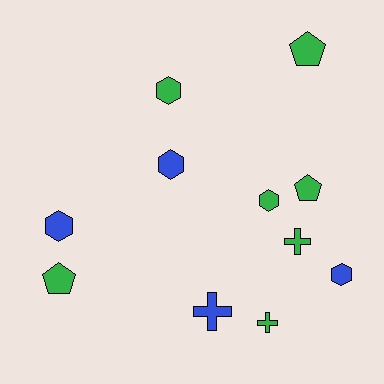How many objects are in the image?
There are 11 objects.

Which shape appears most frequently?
Hexagon, with 5 objects.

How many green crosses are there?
There are 2 green crosses.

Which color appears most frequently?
Green, with 7 objects.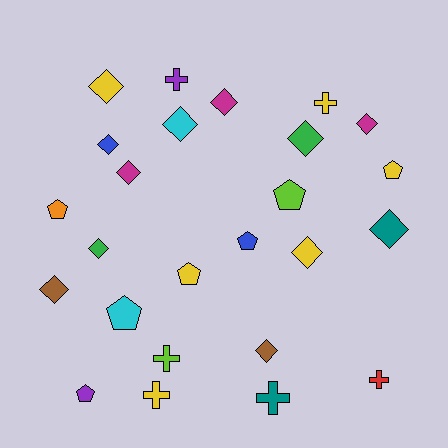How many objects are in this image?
There are 25 objects.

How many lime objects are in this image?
There are 2 lime objects.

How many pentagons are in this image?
There are 7 pentagons.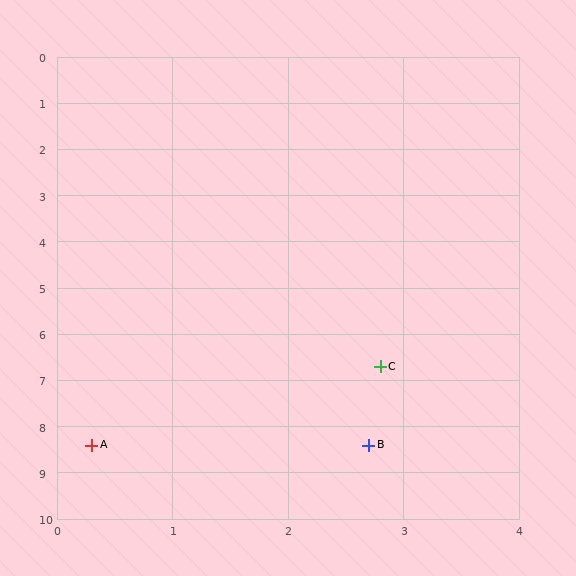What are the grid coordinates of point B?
Point B is at approximately (2.7, 8.4).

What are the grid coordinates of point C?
Point C is at approximately (2.8, 6.7).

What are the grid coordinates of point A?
Point A is at approximately (0.3, 8.4).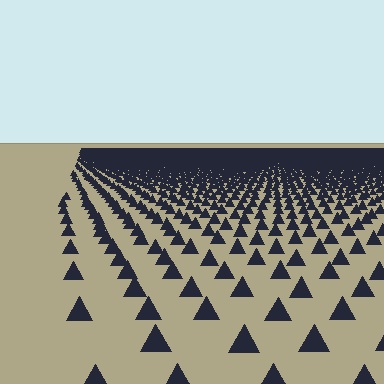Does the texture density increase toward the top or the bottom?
Density increases toward the top.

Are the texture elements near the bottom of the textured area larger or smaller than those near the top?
Larger. Near the bottom, elements are closer to the viewer and appear at a bigger on-screen size.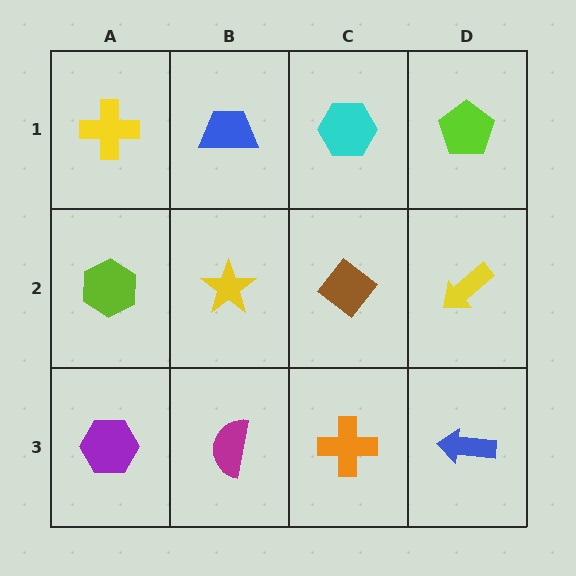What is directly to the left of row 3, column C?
A magenta semicircle.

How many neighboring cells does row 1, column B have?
3.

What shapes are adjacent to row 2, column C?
A cyan hexagon (row 1, column C), an orange cross (row 3, column C), a yellow star (row 2, column B), a yellow arrow (row 2, column D).